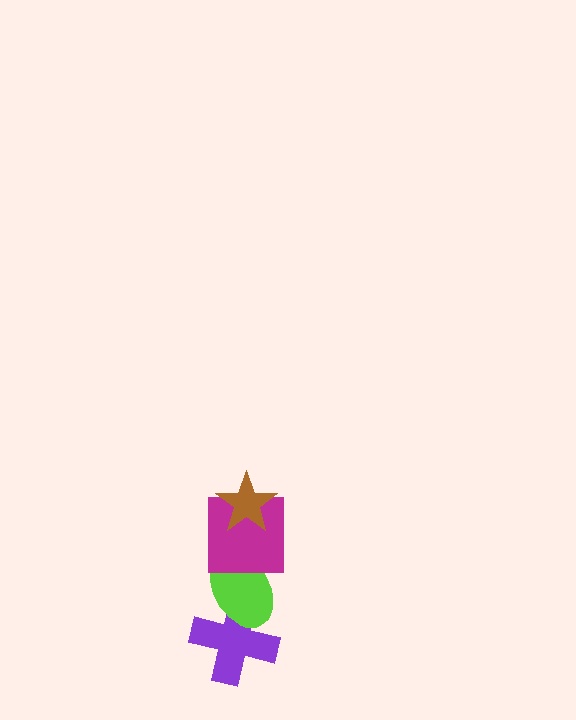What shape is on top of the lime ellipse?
The magenta square is on top of the lime ellipse.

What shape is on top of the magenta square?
The brown star is on top of the magenta square.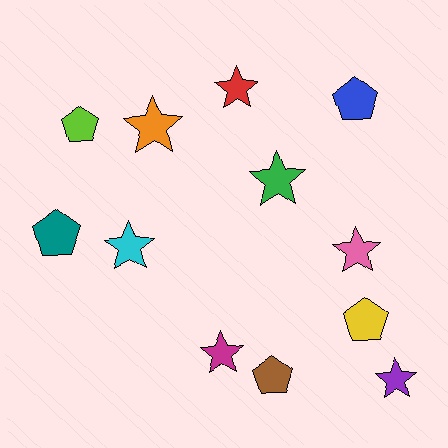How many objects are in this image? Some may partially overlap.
There are 12 objects.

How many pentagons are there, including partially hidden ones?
There are 5 pentagons.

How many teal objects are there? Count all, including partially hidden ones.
There is 1 teal object.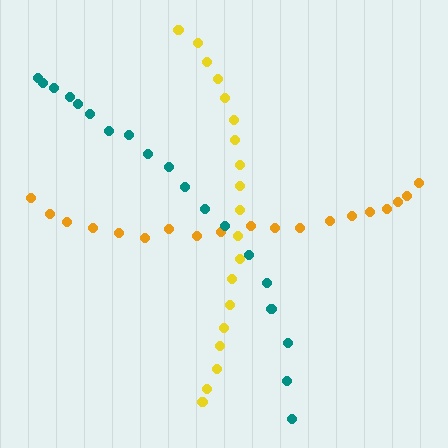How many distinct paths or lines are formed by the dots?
There are 3 distinct paths.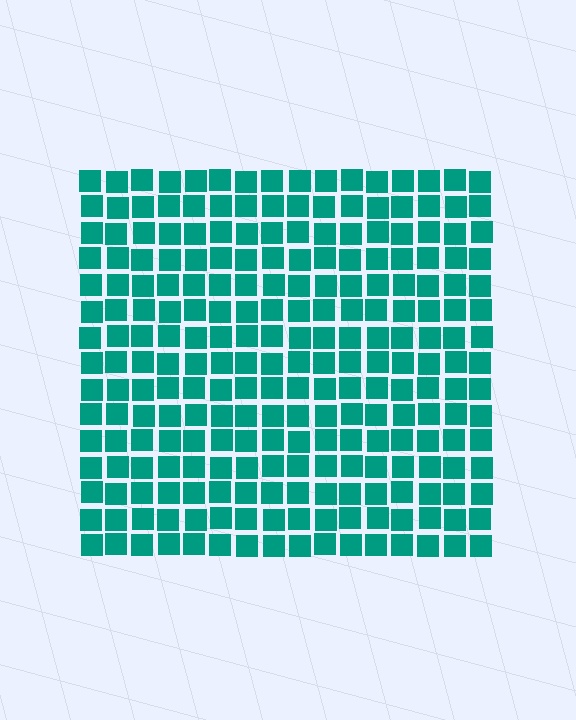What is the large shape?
The large shape is a square.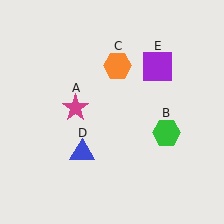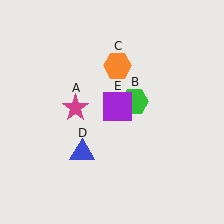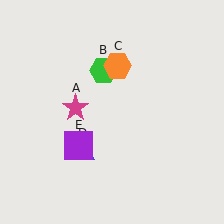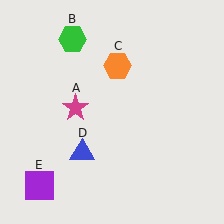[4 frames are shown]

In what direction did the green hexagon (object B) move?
The green hexagon (object B) moved up and to the left.